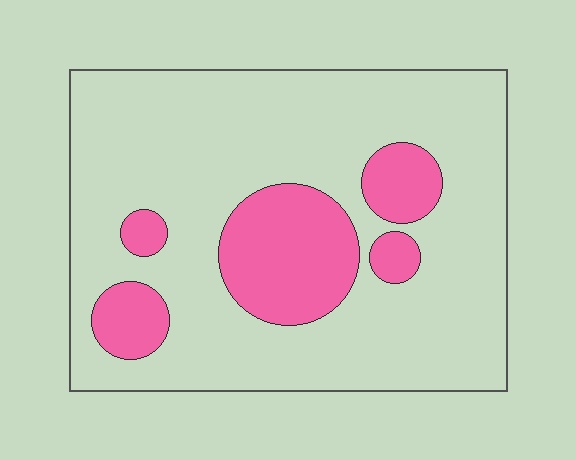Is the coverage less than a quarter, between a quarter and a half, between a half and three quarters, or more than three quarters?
Less than a quarter.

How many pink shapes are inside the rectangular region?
5.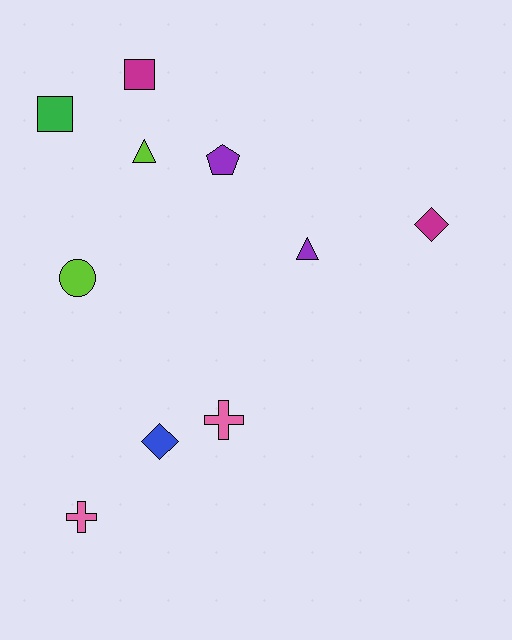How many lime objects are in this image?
There are 2 lime objects.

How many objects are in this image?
There are 10 objects.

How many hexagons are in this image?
There are no hexagons.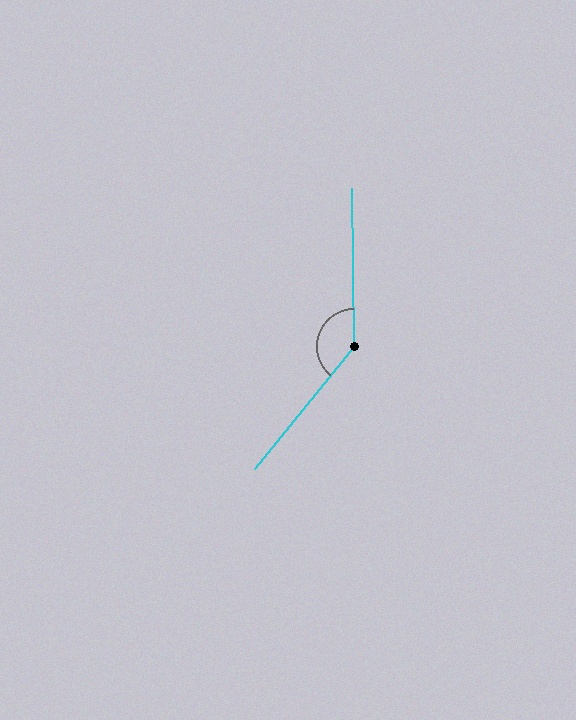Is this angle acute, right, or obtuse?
It is obtuse.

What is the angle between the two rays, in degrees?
Approximately 140 degrees.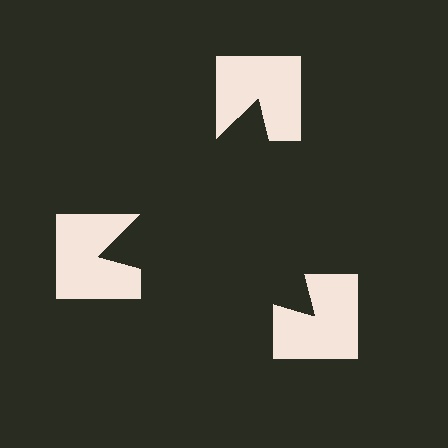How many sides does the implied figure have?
3 sides.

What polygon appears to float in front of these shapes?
An illusory triangle — its edges are inferred from the aligned wedge cuts in the notched squares, not physically drawn.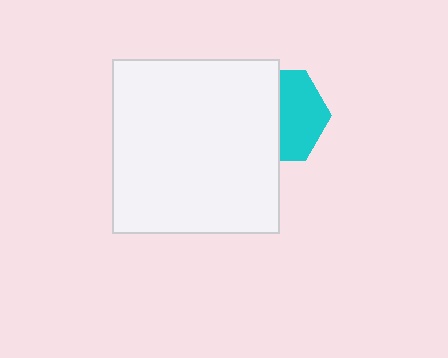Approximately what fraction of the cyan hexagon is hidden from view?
Roughly 50% of the cyan hexagon is hidden behind the white rectangle.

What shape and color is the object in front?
The object in front is a white rectangle.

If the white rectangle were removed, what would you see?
You would see the complete cyan hexagon.